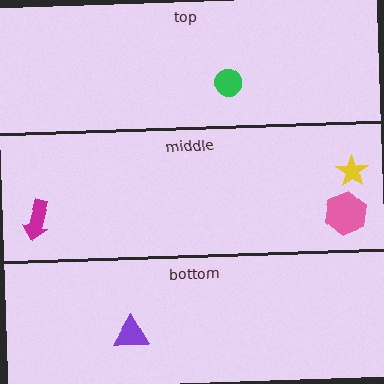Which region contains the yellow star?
The middle region.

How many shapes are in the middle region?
3.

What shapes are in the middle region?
The pink hexagon, the yellow star, the magenta arrow.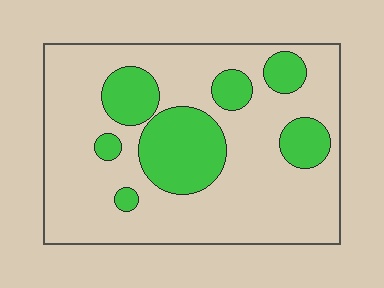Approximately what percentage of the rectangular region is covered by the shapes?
Approximately 25%.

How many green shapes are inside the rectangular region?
7.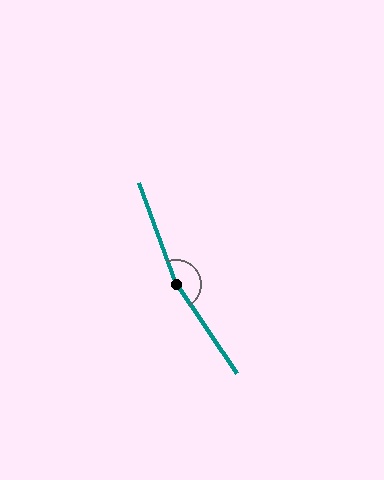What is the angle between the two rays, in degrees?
Approximately 166 degrees.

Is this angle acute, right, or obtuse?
It is obtuse.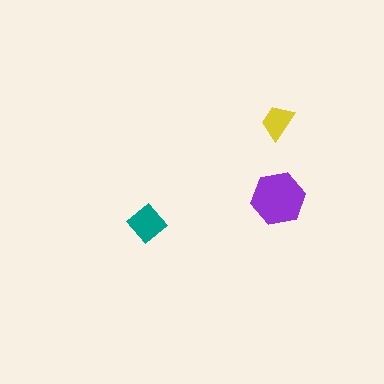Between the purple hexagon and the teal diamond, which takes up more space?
The purple hexagon.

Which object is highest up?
The yellow trapezoid is topmost.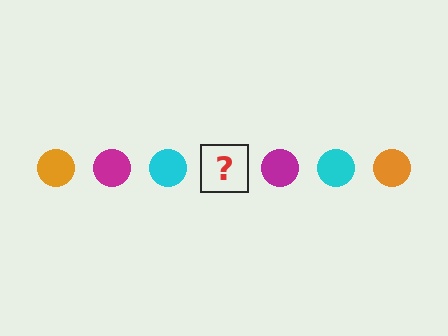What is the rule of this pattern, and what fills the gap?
The rule is that the pattern cycles through orange, magenta, cyan circles. The gap should be filled with an orange circle.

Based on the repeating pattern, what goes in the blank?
The blank should be an orange circle.